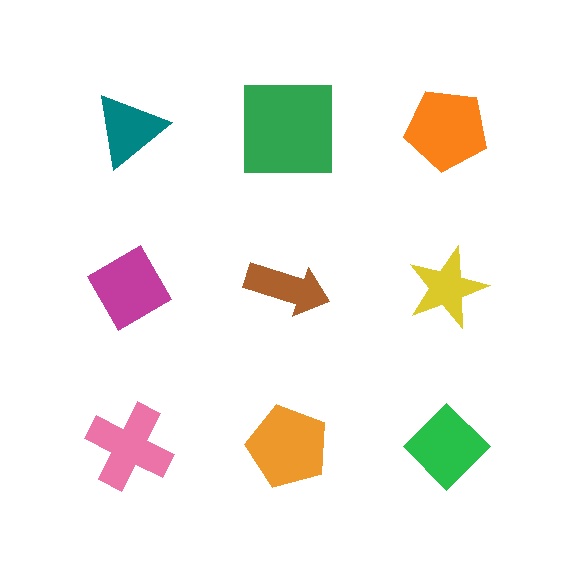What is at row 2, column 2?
A brown arrow.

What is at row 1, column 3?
An orange pentagon.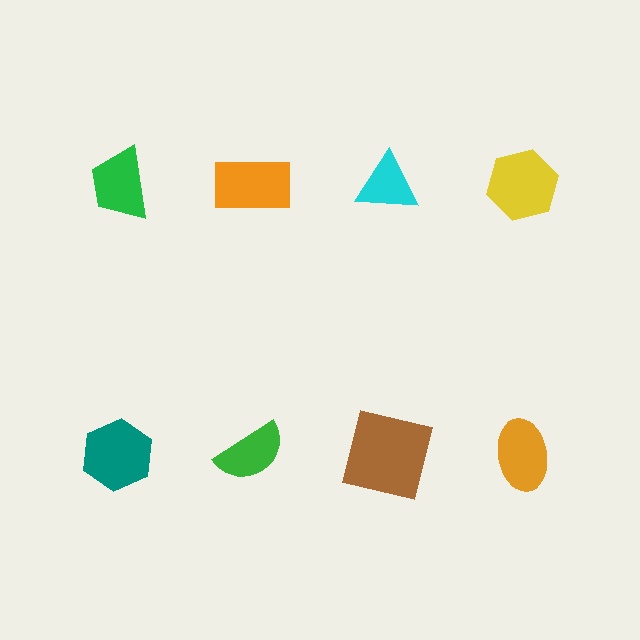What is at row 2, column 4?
An orange ellipse.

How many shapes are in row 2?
4 shapes.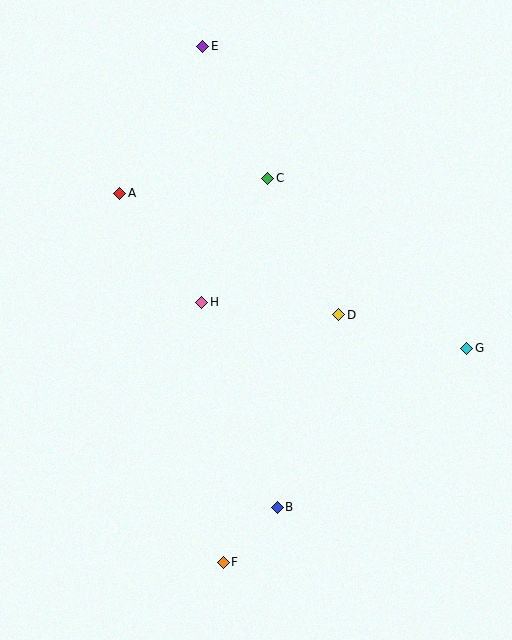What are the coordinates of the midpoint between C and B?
The midpoint between C and B is at (272, 343).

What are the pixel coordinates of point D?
Point D is at (339, 315).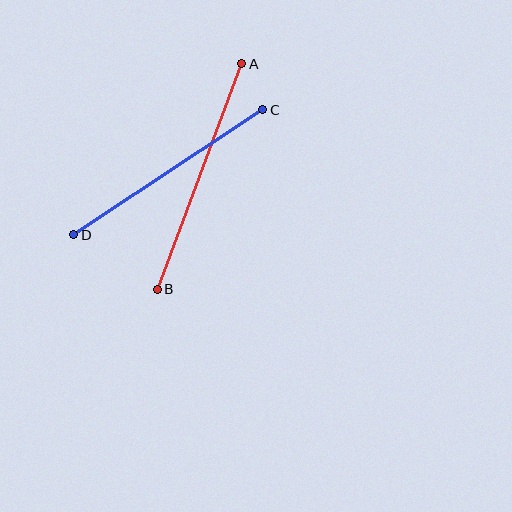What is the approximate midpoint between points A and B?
The midpoint is at approximately (200, 177) pixels.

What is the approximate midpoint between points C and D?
The midpoint is at approximately (168, 172) pixels.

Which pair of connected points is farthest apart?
Points A and B are farthest apart.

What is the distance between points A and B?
The distance is approximately 241 pixels.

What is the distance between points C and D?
The distance is approximately 227 pixels.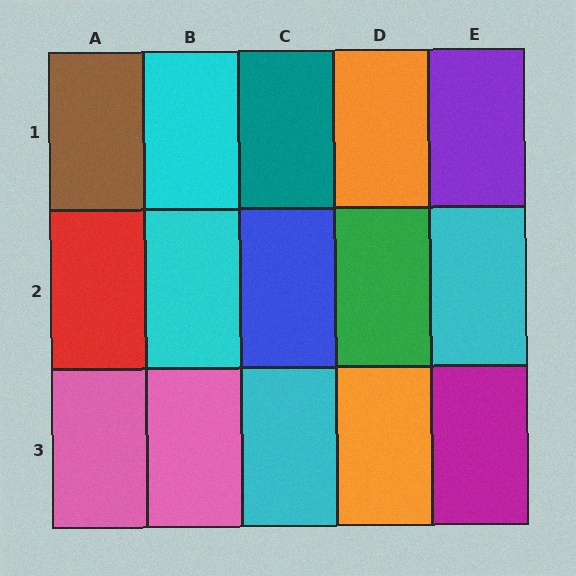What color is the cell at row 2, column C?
Blue.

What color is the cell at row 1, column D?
Orange.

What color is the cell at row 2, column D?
Green.